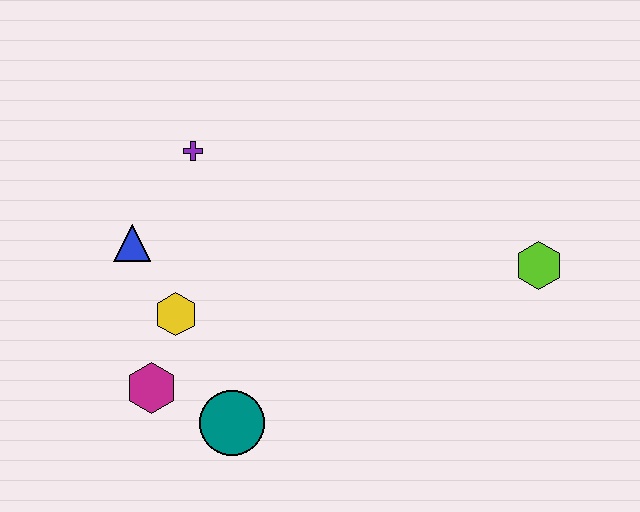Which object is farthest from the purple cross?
The lime hexagon is farthest from the purple cross.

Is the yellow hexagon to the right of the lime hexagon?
No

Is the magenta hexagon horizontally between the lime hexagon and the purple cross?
No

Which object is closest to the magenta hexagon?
The yellow hexagon is closest to the magenta hexagon.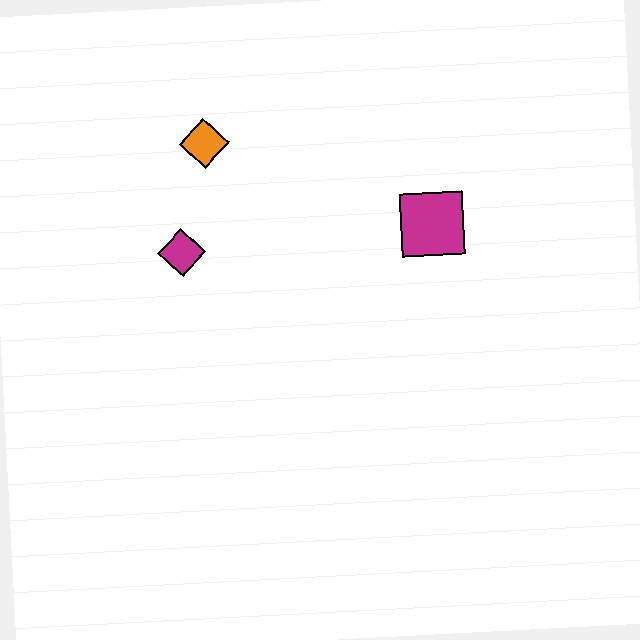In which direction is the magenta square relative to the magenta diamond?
The magenta square is to the right of the magenta diamond.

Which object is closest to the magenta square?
The orange diamond is closest to the magenta square.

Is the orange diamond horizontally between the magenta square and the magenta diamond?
Yes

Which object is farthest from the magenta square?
The magenta diamond is farthest from the magenta square.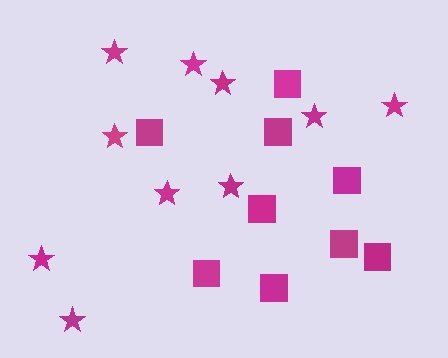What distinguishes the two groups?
There are 2 groups: one group of squares (9) and one group of stars (10).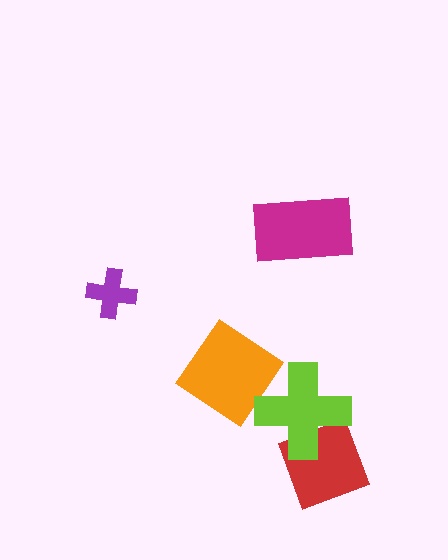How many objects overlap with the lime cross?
1 object overlaps with the lime cross.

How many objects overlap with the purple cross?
0 objects overlap with the purple cross.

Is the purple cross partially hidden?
No, no other shape covers it.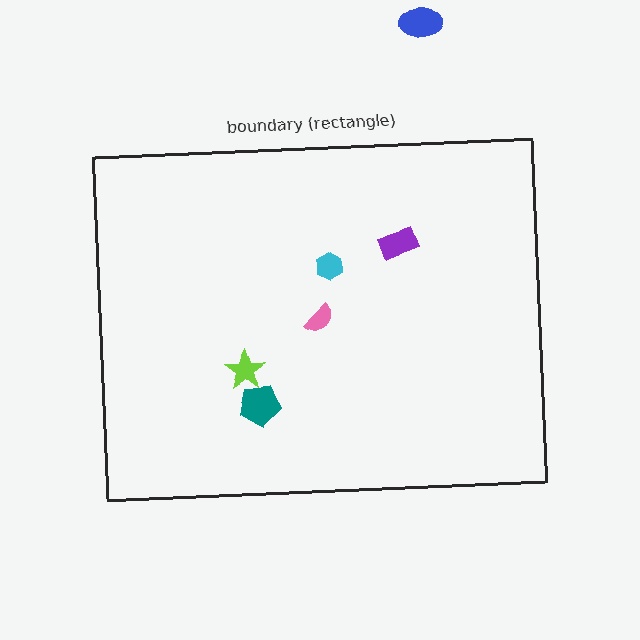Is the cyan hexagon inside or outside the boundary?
Inside.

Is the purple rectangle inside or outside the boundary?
Inside.